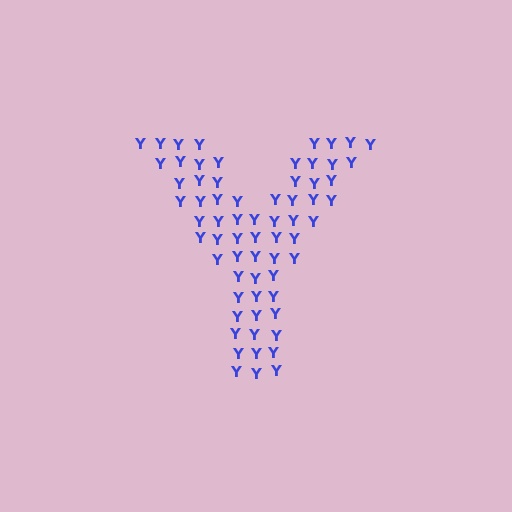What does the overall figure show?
The overall figure shows the letter Y.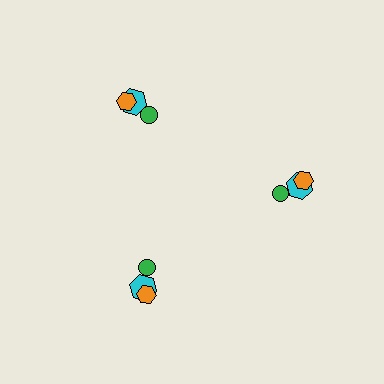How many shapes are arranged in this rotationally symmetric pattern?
There are 9 shapes, arranged in 3 groups of 3.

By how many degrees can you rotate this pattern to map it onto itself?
The pattern maps onto itself every 120 degrees of rotation.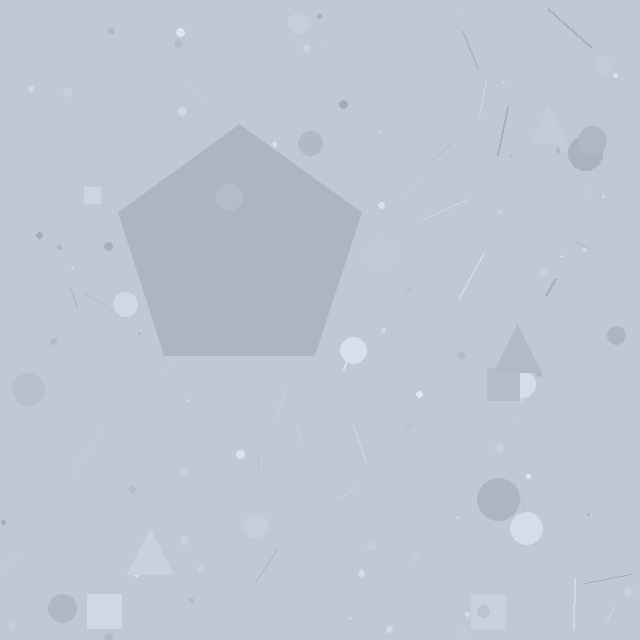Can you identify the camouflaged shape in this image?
The camouflaged shape is a pentagon.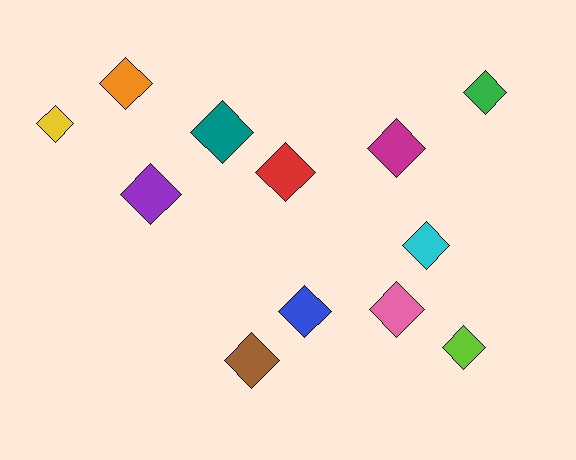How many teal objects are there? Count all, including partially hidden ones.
There is 1 teal object.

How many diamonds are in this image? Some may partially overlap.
There are 12 diamonds.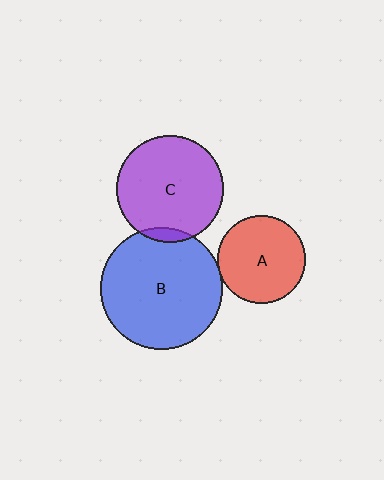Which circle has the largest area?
Circle B (blue).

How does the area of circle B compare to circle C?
Approximately 1.3 times.